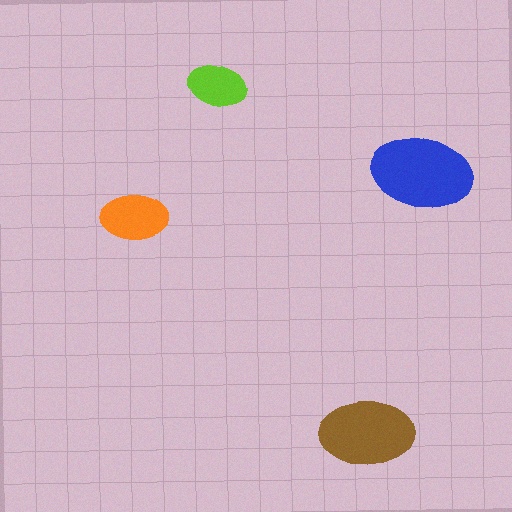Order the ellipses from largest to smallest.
the blue one, the brown one, the orange one, the lime one.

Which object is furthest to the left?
The orange ellipse is leftmost.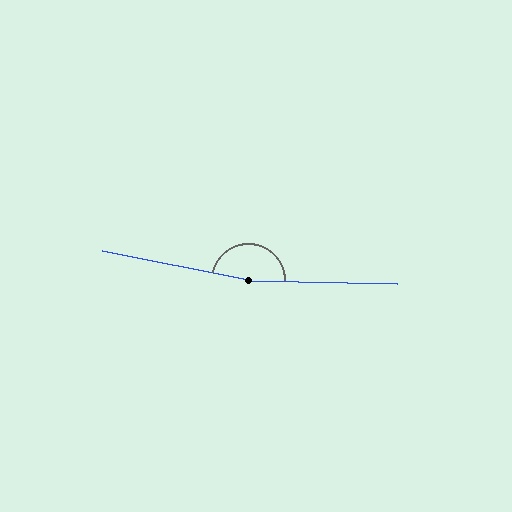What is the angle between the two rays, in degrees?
Approximately 170 degrees.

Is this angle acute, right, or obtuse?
It is obtuse.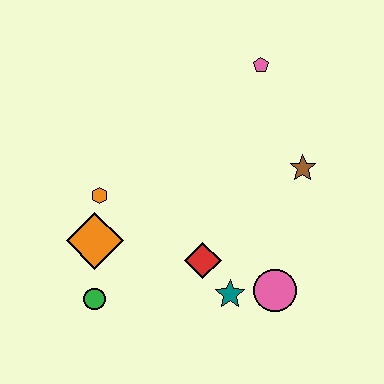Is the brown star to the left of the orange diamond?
No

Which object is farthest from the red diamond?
The pink pentagon is farthest from the red diamond.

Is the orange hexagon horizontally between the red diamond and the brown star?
No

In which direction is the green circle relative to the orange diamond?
The green circle is below the orange diamond.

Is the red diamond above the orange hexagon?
No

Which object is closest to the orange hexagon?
The orange diamond is closest to the orange hexagon.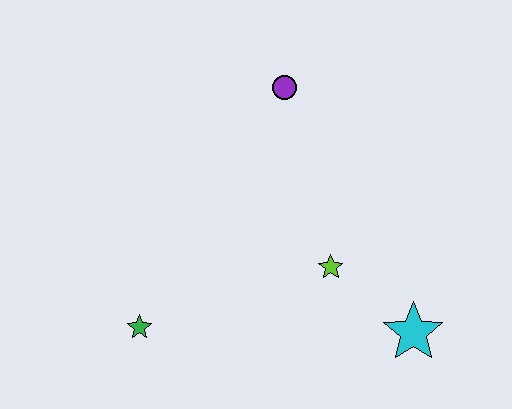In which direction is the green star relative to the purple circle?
The green star is below the purple circle.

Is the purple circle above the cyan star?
Yes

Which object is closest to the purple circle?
The lime star is closest to the purple circle.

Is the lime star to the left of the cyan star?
Yes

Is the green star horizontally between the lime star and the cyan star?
No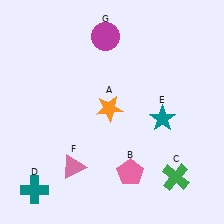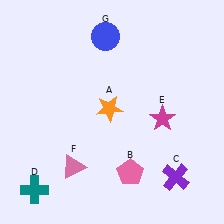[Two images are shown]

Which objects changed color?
C changed from green to purple. E changed from teal to magenta. G changed from magenta to blue.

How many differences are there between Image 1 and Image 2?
There are 3 differences between the two images.